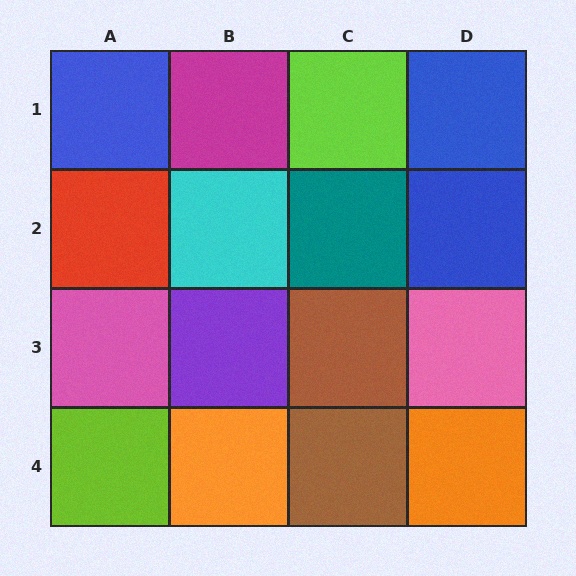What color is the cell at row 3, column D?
Pink.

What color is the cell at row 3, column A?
Pink.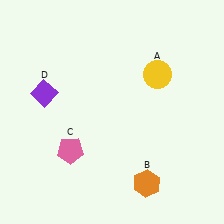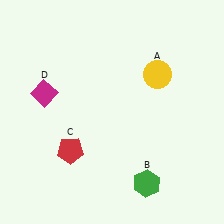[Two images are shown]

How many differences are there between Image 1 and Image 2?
There are 3 differences between the two images.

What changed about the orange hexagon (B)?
In Image 1, B is orange. In Image 2, it changed to green.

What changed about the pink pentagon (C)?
In Image 1, C is pink. In Image 2, it changed to red.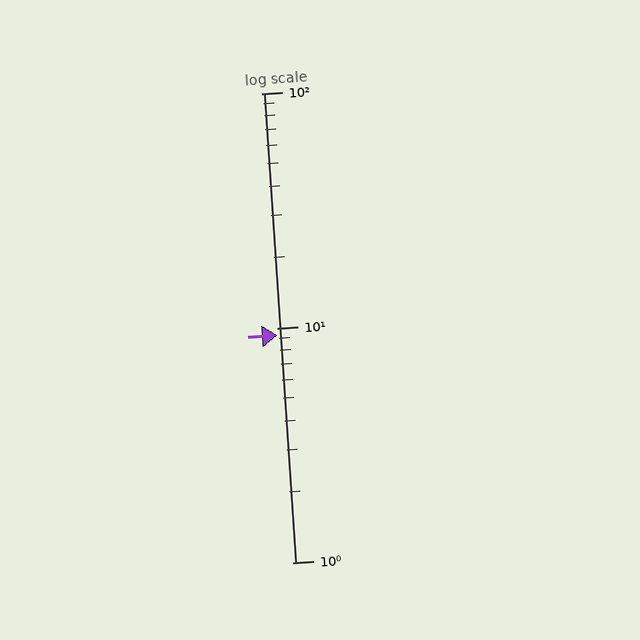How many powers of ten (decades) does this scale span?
The scale spans 2 decades, from 1 to 100.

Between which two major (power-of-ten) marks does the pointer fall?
The pointer is between 1 and 10.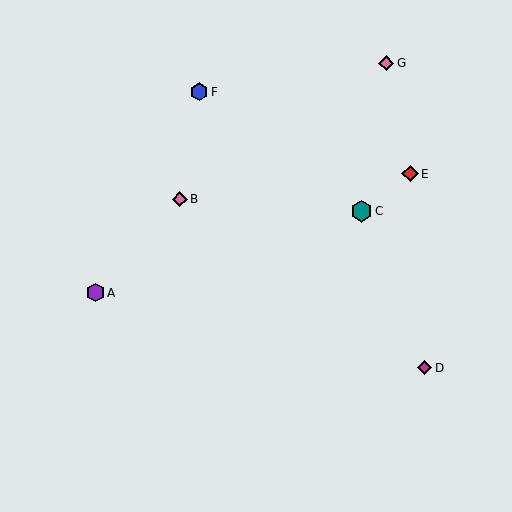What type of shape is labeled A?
Shape A is a purple hexagon.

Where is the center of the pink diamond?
The center of the pink diamond is at (386, 63).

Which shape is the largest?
The teal hexagon (labeled C) is the largest.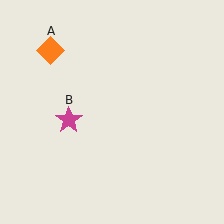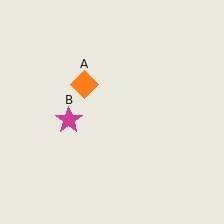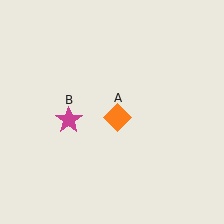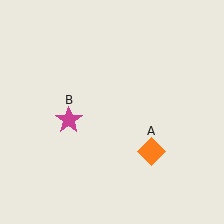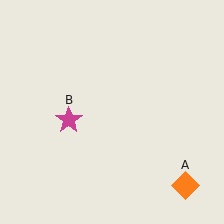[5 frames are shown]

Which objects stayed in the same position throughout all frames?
Magenta star (object B) remained stationary.